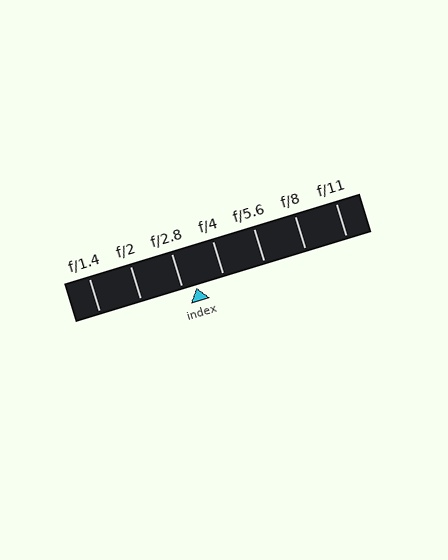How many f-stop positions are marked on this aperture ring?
There are 7 f-stop positions marked.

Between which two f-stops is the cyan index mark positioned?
The index mark is between f/2.8 and f/4.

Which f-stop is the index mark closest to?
The index mark is closest to f/2.8.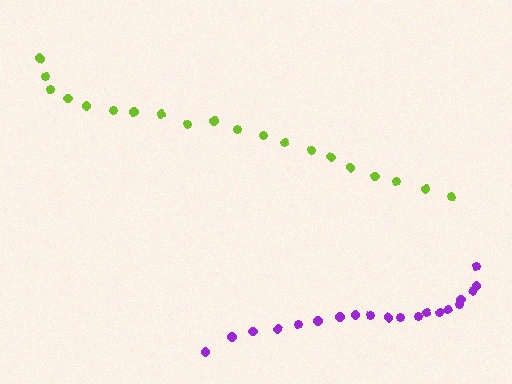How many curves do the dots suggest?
There are 2 distinct paths.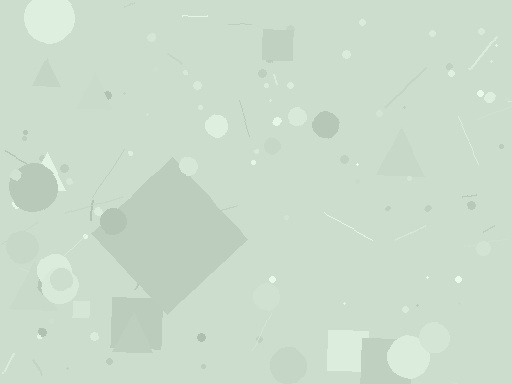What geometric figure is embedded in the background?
A diamond is embedded in the background.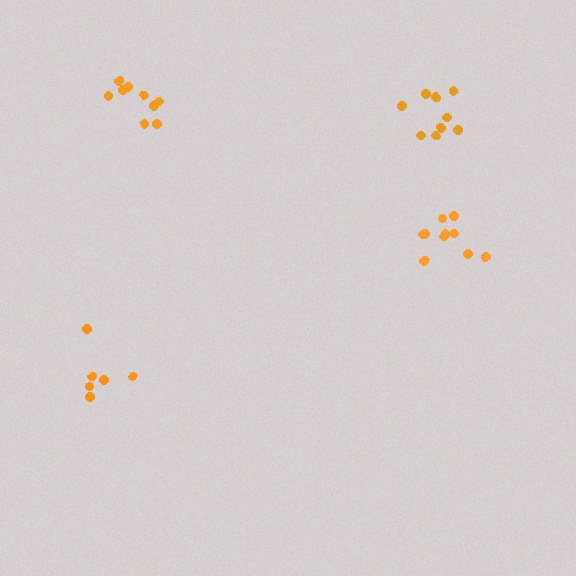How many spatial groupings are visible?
There are 4 spatial groupings.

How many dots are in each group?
Group 1: 10 dots, Group 2: 6 dots, Group 3: 9 dots, Group 4: 9 dots (34 total).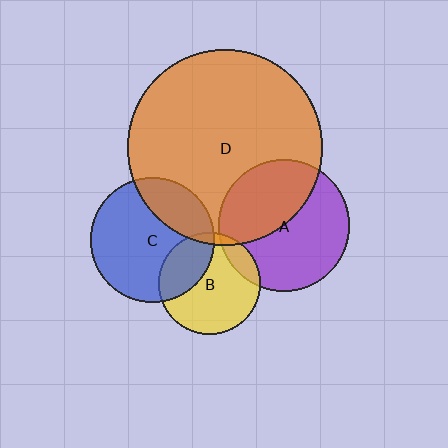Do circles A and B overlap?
Yes.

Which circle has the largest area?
Circle D (orange).